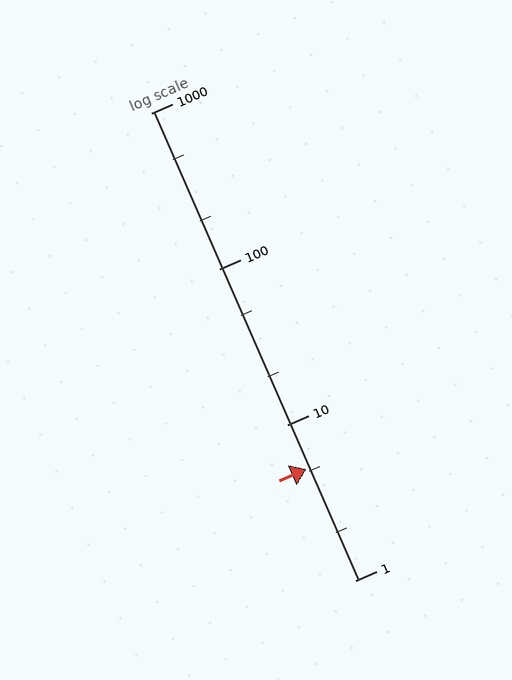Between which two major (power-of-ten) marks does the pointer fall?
The pointer is between 1 and 10.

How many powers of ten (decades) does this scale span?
The scale spans 3 decades, from 1 to 1000.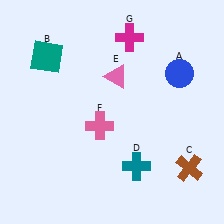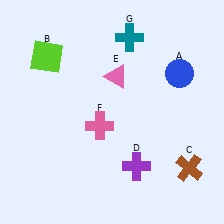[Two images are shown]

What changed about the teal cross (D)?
In Image 1, D is teal. In Image 2, it changed to purple.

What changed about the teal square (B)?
In Image 1, B is teal. In Image 2, it changed to lime.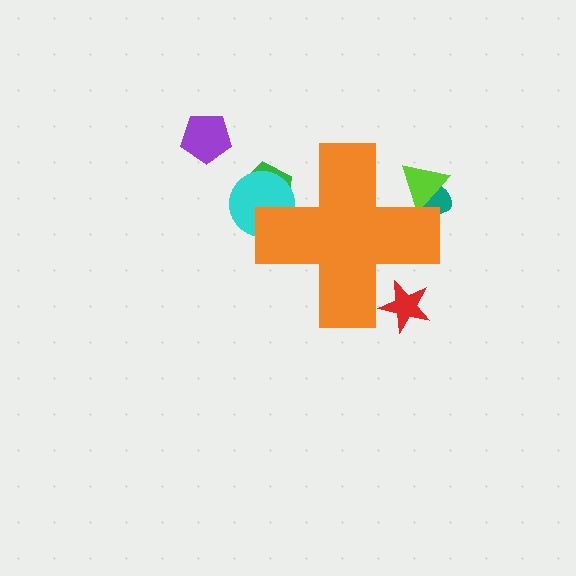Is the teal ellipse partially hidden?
Yes, the teal ellipse is partially hidden behind the orange cross.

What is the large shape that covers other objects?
An orange cross.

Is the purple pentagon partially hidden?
No, the purple pentagon is fully visible.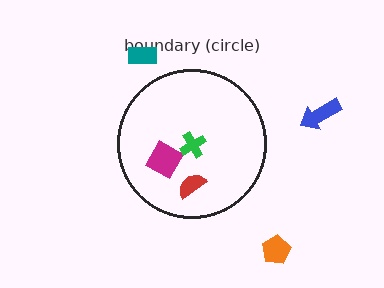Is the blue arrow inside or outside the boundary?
Outside.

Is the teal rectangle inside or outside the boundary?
Outside.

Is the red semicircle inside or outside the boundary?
Inside.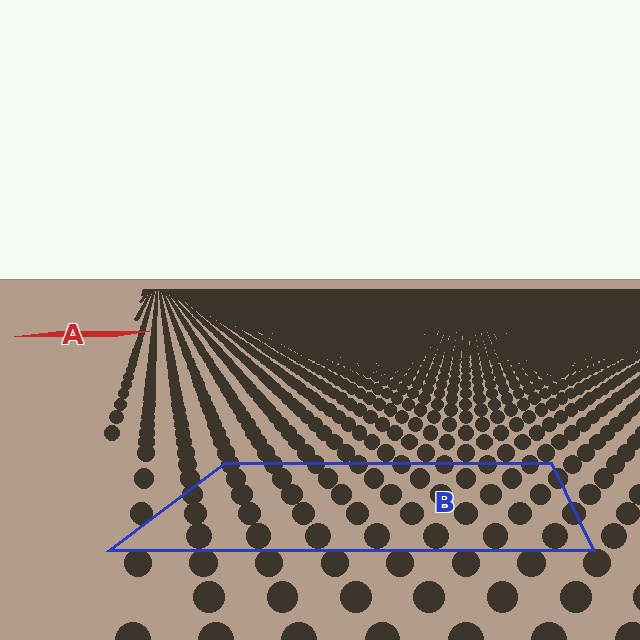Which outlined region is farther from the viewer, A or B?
Region A is farther from the viewer — the texture elements inside it appear smaller and more densely packed.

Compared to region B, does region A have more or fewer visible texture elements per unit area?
Region A has more texture elements per unit area — they are packed more densely because it is farther away.